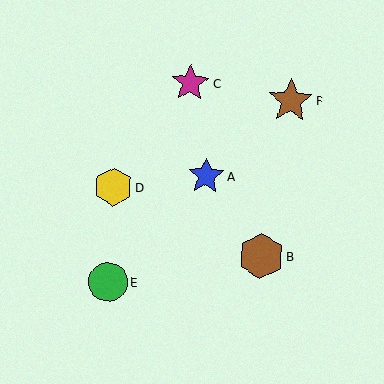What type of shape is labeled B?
Shape B is a brown hexagon.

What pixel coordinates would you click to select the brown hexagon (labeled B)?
Click at (261, 256) to select the brown hexagon B.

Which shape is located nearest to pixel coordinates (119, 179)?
The yellow hexagon (labeled D) at (113, 187) is nearest to that location.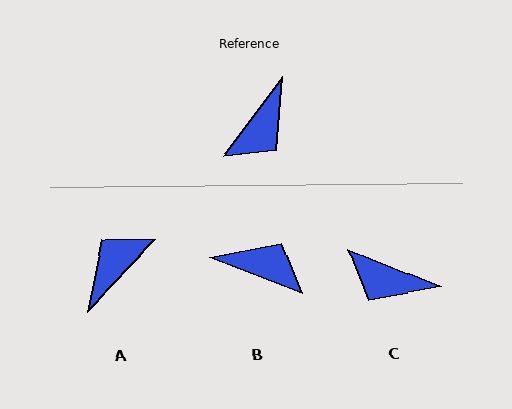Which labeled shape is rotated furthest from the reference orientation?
A, about 173 degrees away.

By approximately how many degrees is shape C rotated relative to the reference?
Approximately 75 degrees clockwise.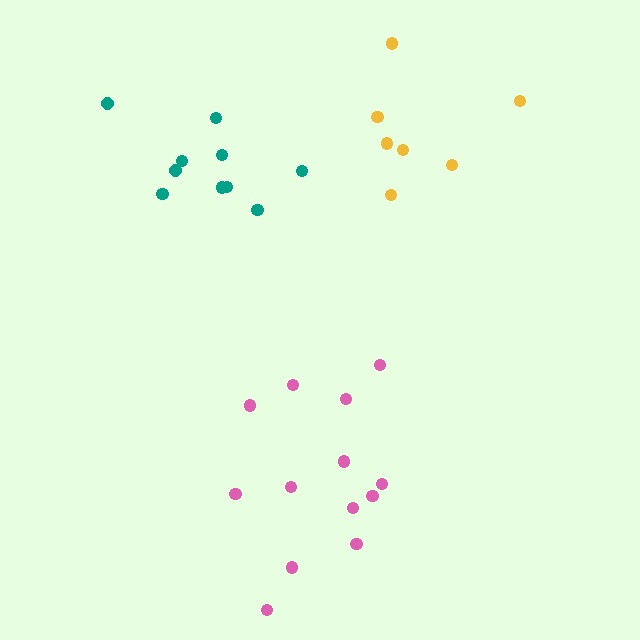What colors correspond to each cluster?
The clusters are colored: teal, yellow, pink.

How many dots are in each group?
Group 1: 10 dots, Group 2: 7 dots, Group 3: 13 dots (30 total).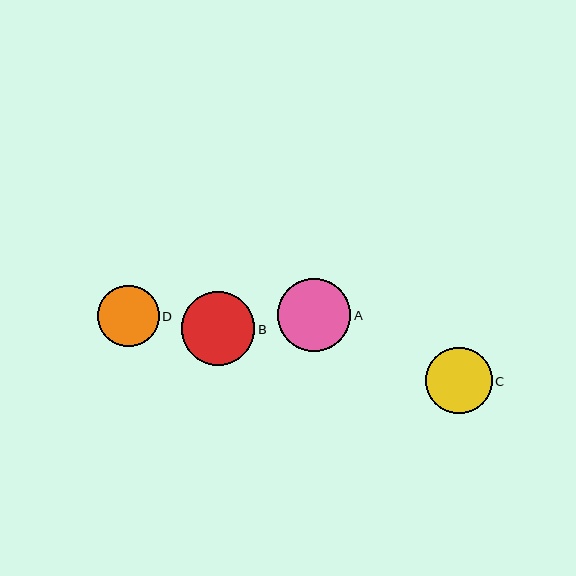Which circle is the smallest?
Circle D is the smallest with a size of approximately 61 pixels.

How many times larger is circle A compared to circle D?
Circle A is approximately 1.2 times the size of circle D.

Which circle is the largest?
Circle A is the largest with a size of approximately 74 pixels.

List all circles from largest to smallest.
From largest to smallest: A, B, C, D.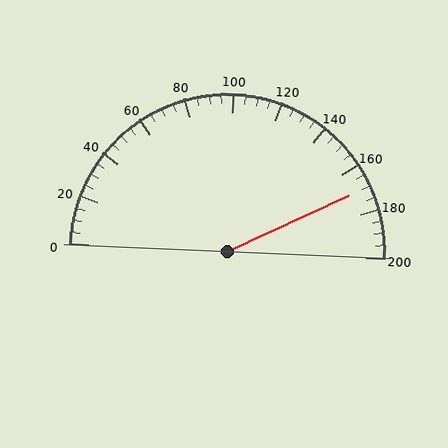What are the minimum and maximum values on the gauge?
The gauge ranges from 0 to 200.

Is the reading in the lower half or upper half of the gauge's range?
The reading is in the upper half of the range (0 to 200).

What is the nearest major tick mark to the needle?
The nearest major tick mark is 160.